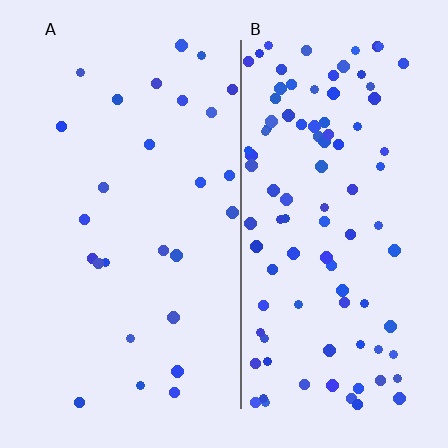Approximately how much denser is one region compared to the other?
Approximately 3.6× — region B over region A.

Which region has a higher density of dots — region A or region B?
B (the right).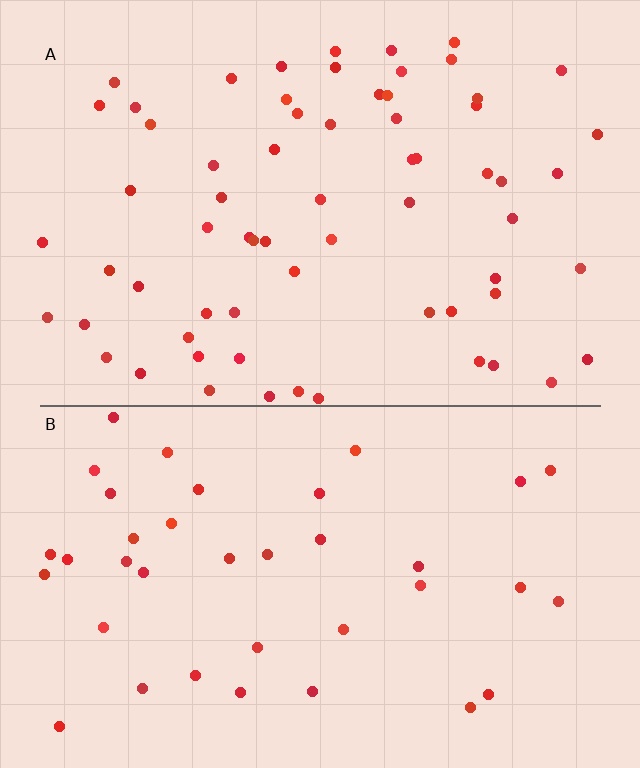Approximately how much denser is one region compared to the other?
Approximately 1.7× — region A over region B.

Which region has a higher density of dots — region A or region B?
A (the top).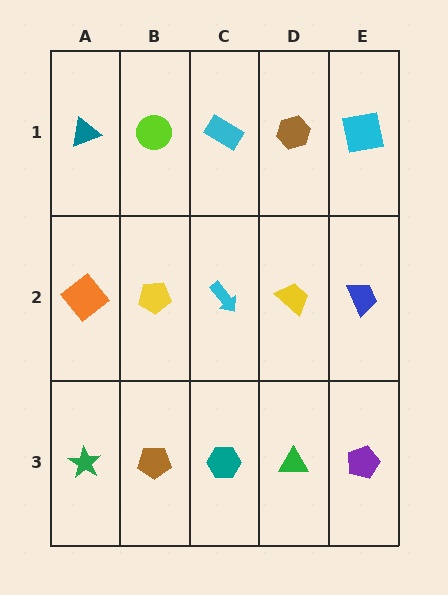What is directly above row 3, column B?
A yellow pentagon.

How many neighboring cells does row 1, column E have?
2.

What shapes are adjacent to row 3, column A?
An orange diamond (row 2, column A), a brown pentagon (row 3, column B).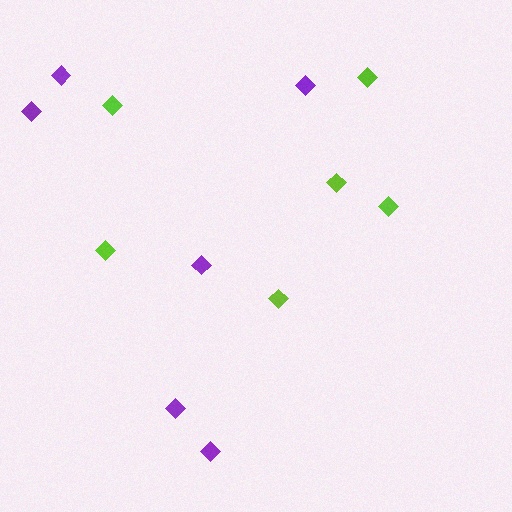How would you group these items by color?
There are 2 groups: one group of purple diamonds (6) and one group of lime diamonds (6).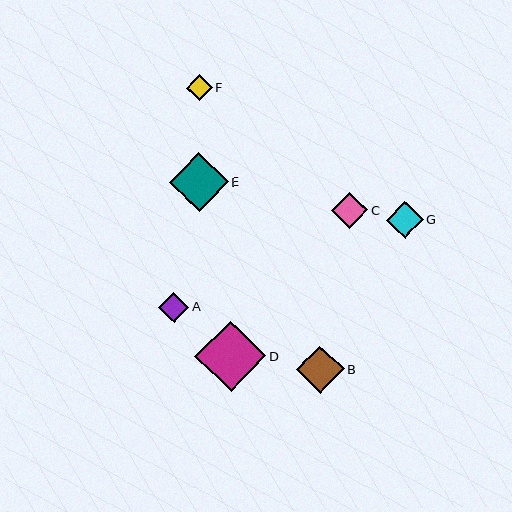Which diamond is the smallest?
Diamond F is the smallest with a size of approximately 26 pixels.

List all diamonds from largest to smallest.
From largest to smallest: D, E, B, G, C, A, F.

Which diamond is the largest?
Diamond D is the largest with a size of approximately 71 pixels.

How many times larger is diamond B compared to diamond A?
Diamond B is approximately 1.6 times the size of diamond A.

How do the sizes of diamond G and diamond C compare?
Diamond G and diamond C are approximately the same size.